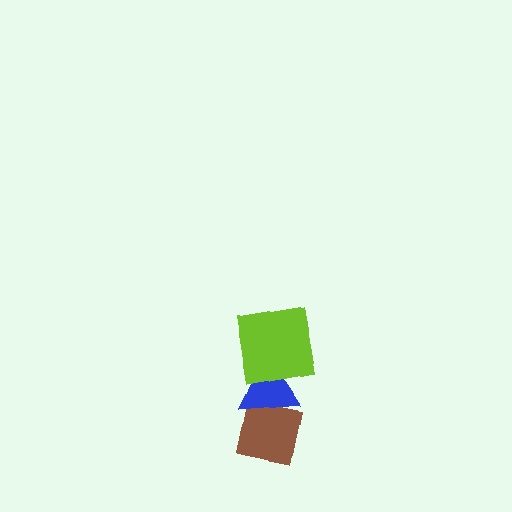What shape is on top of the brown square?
The blue triangle is on top of the brown square.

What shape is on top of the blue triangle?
The lime square is on top of the blue triangle.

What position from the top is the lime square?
The lime square is 1st from the top.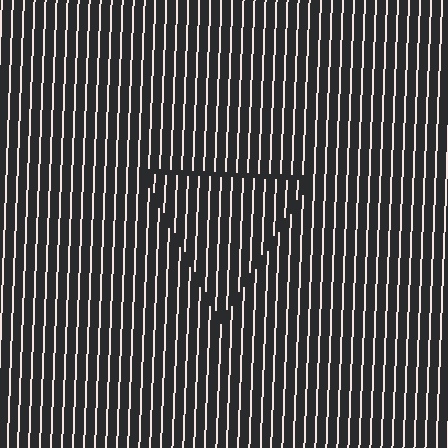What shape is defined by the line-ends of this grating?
An illusory triangle. The interior of the shape contains the same grating, shifted by half a period — the contour is defined by the phase discontinuity where line-ends from the inner and outer gratings abut.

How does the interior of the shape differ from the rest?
The interior of the shape contains the same grating, shifted by half a period — the contour is defined by the phase discontinuity where line-ends from the inner and outer gratings abut.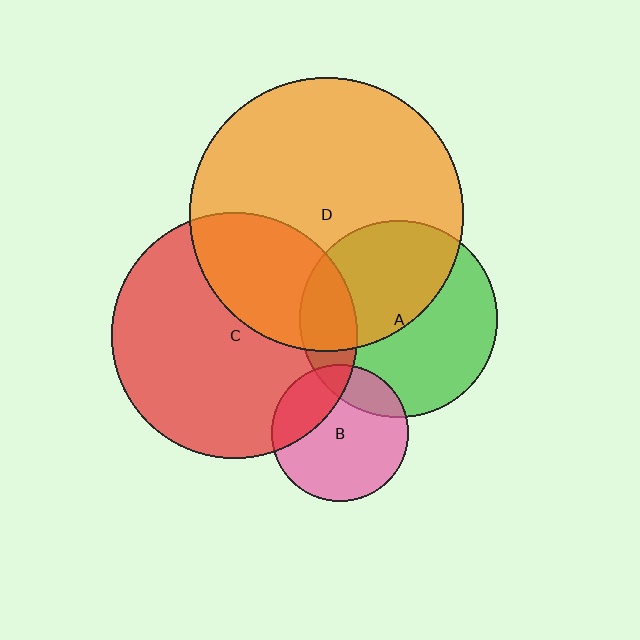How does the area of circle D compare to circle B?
Approximately 4.0 times.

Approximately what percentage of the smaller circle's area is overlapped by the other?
Approximately 50%.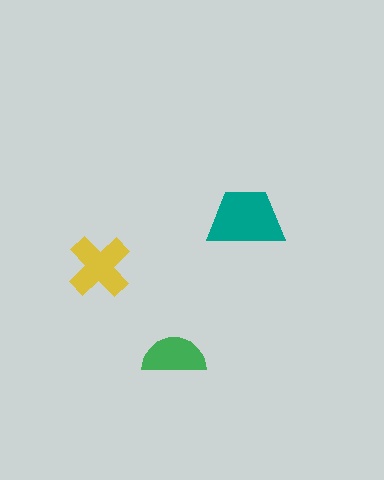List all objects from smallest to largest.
The green semicircle, the yellow cross, the teal trapezoid.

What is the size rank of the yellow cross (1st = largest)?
2nd.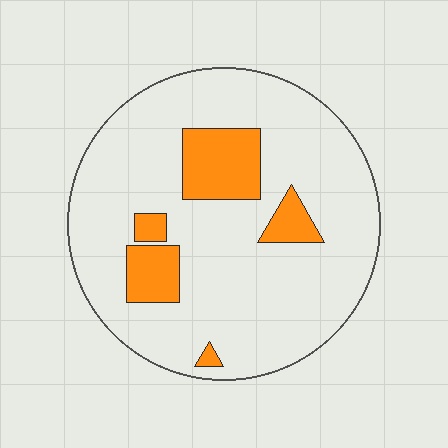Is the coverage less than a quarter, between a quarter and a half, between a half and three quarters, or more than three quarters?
Less than a quarter.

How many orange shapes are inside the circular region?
5.